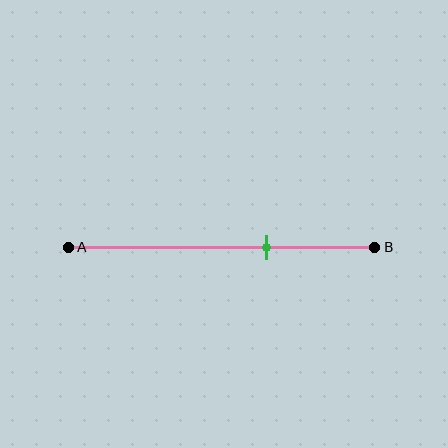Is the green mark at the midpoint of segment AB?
No, the mark is at about 65% from A, not at the 50% midpoint.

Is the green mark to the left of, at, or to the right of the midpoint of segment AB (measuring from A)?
The green mark is to the right of the midpoint of segment AB.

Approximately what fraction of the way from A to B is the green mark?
The green mark is approximately 65% of the way from A to B.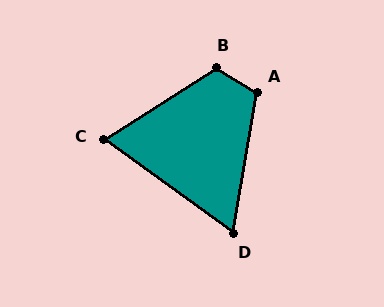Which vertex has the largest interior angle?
B, at approximately 116 degrees.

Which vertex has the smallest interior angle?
D, at approximately 64 degrees.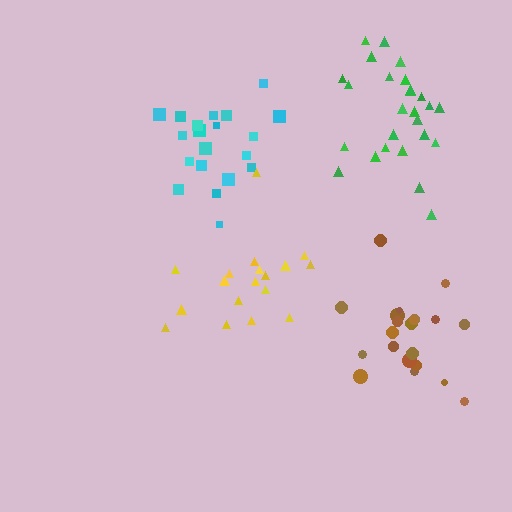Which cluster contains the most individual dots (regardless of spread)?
Green (26).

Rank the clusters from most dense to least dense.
cyan, brown, yellow, green.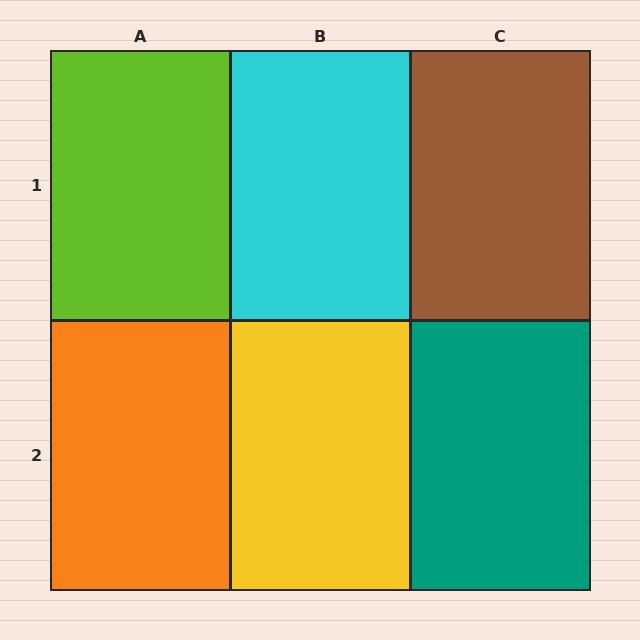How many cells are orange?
1 cell is orange.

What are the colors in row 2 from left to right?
Orange, yellow, teal.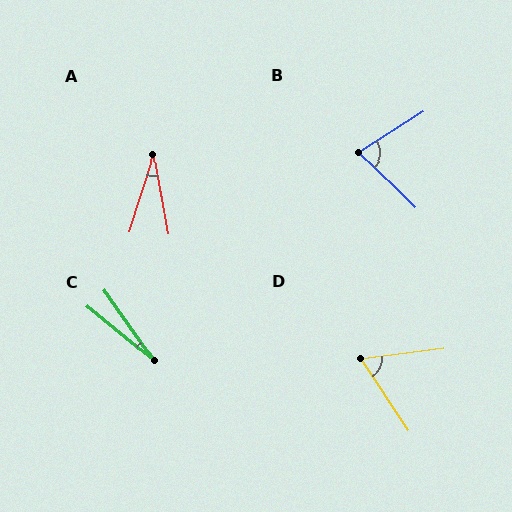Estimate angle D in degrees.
Approximately 64 degrees.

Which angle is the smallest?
C, at approximately 15 degrees.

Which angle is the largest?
B, at approximately 77 degrees.